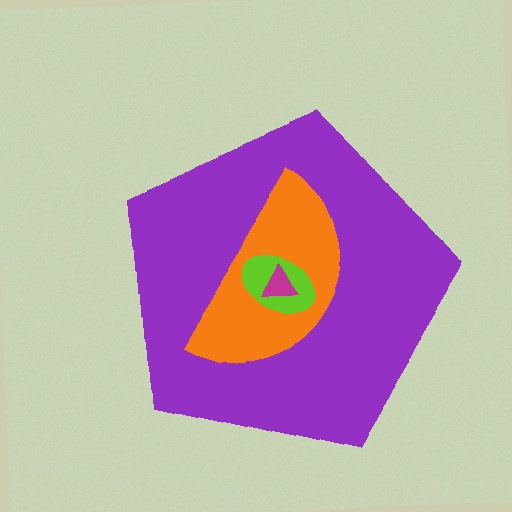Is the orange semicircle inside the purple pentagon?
Yes.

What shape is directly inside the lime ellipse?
The magenta triangle.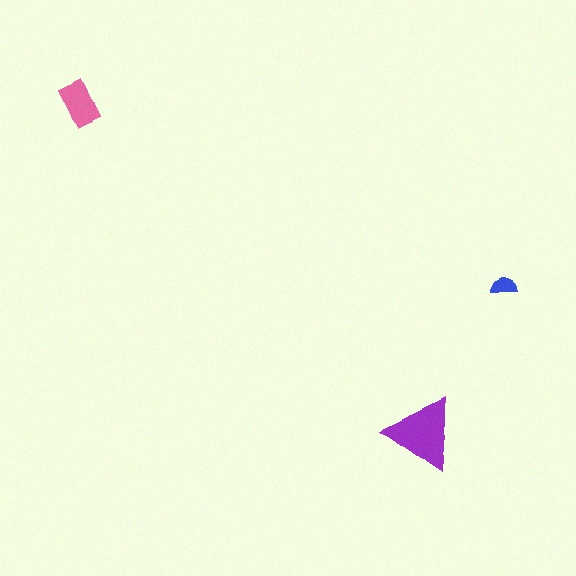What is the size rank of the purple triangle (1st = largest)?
1st.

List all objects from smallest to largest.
The blue semicircle, the pink rectangle, the purple triangle.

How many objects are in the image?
There are 3 objects in the image.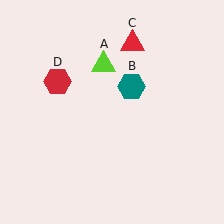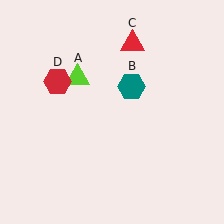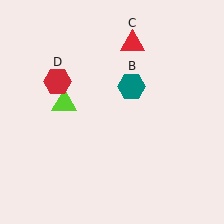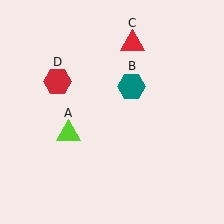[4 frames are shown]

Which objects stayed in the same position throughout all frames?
Teal hexagon (object B) and red triangle (object C) and red hexagon (object D) remained stationary.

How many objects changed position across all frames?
1 object changed position: lime triangle (object A).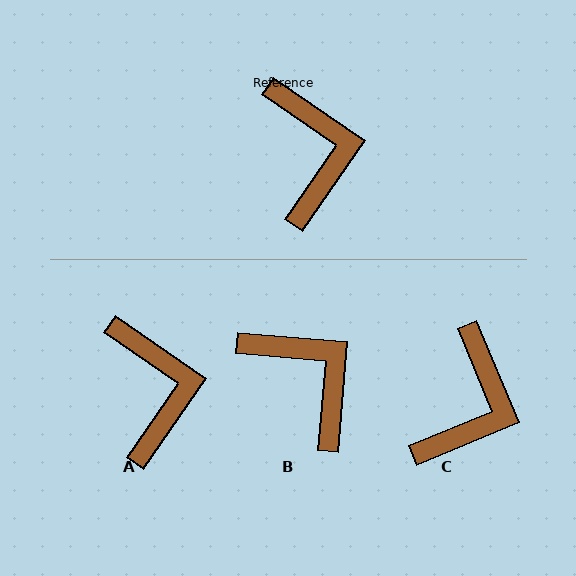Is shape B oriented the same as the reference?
No, it is off by about 30 degrees.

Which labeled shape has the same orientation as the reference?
A.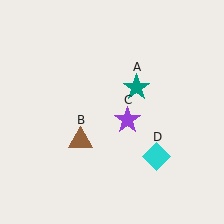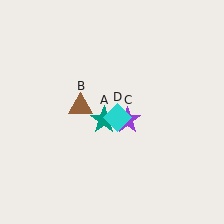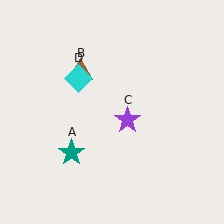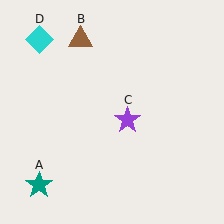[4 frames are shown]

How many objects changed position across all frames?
3 objects changed position: teal star (object A), brown triangle (object B), cyan diamond (object D).